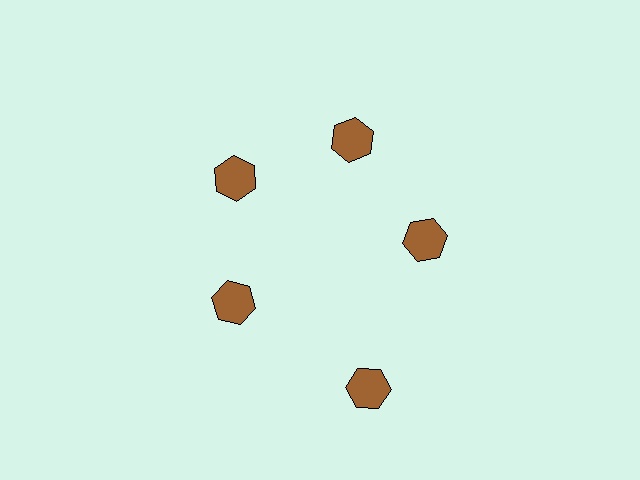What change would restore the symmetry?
The symmetry would be restored by moving it inward, back onto the ring so that all 5 hexagons sit at equal angles and equal distance from the center.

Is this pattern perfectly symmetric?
No. The 5 brown hexagons are arranged in a ring, but one element near the 5 o'clock position is pushed outward from the center, breaking the 5-fold rotational symmetry.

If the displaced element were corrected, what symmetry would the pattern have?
It would have 5-fold rotational symmetry — the pattern would map onto itself every 72 degrees.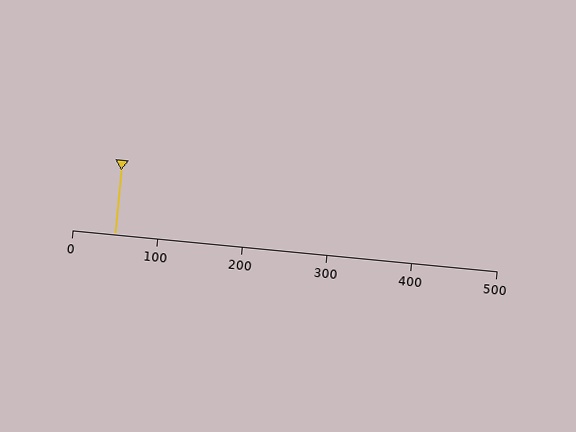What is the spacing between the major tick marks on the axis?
The major ticks are spaced 100 apart.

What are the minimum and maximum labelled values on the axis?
The axis runs from 0 to 500.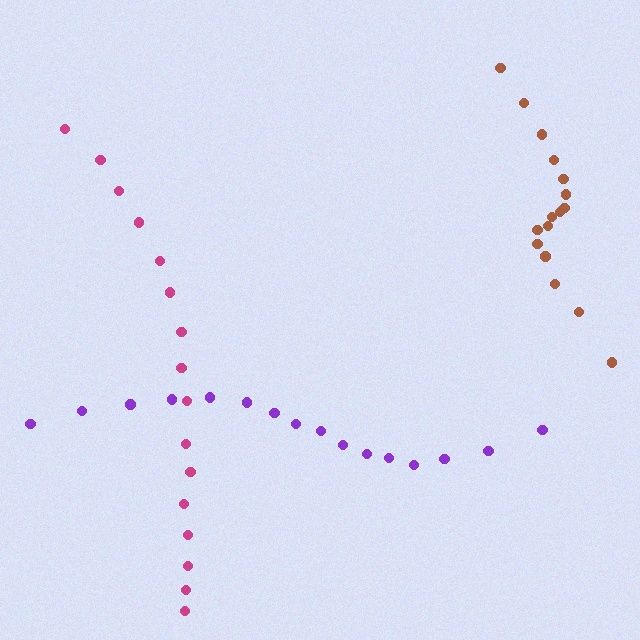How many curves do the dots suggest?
There are 3 distinct paths.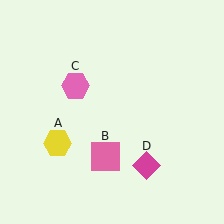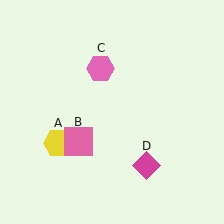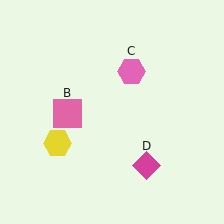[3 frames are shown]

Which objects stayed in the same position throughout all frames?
Yellow hexagon (object A) and magenta diamond (object D) remained stationary.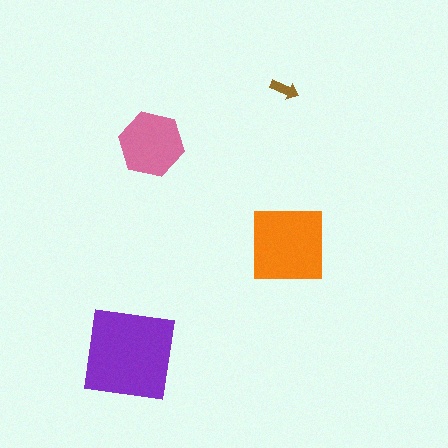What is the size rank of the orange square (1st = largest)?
2nd.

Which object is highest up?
The brown arrow is topmost.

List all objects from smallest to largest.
The brown arrow, the pink hexagon, the orange square, the purple square.